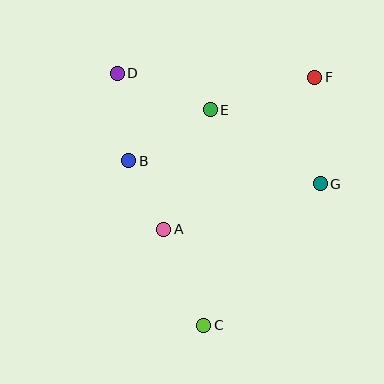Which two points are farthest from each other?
Points C and F are farthest from each other.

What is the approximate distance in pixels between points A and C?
The distance between A and C is approximately 104 pixels.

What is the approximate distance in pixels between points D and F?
The distance between D and F is approximately 198 pixels.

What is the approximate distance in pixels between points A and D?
The distance between A and D is approximately 163 pixels.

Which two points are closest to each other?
Points A and B are closest to each other.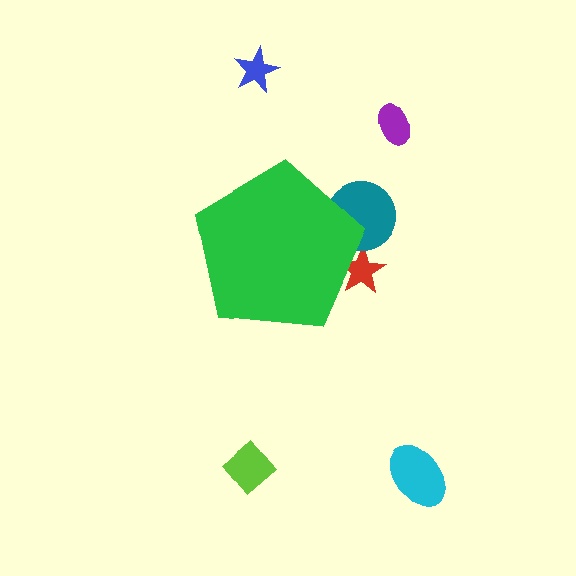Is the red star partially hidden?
Yes, the red star is partially hidden behind the green pentagon.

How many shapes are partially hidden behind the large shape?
2 shapes are partially hidden.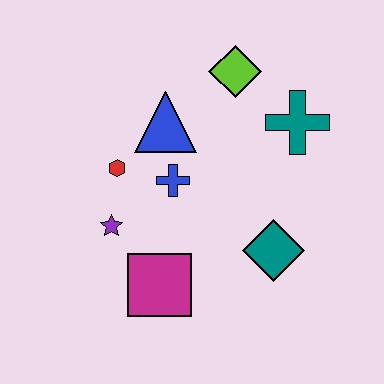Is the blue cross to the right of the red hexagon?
Yes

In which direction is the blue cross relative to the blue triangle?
The blue cross is below the blue triangle.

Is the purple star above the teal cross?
No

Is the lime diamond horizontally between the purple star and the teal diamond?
Yes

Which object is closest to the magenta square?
The purple star is closest to the magenta square.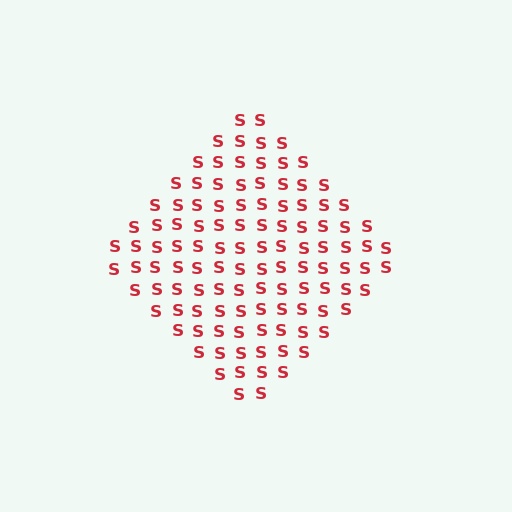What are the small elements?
The small elements are letter S's.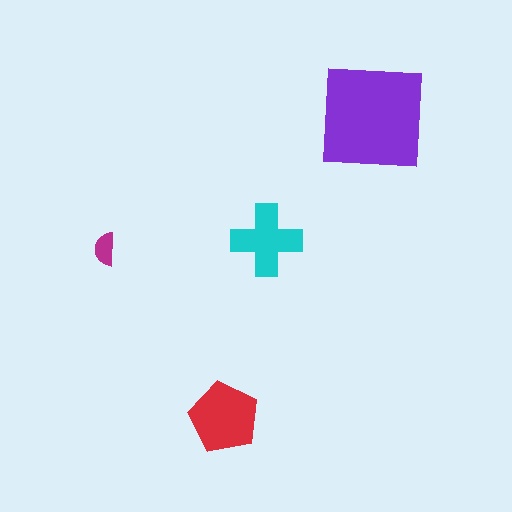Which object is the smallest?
The magenta semicircle.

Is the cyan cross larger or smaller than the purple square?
Smaller.